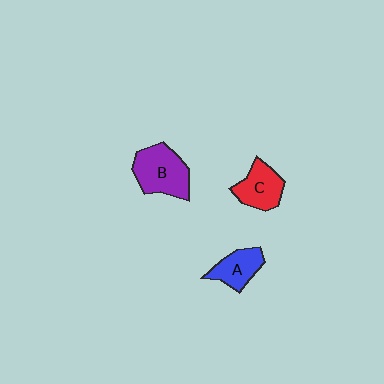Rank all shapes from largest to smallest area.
From largest to smallest: B (purple), C (red), A (blue).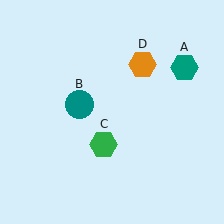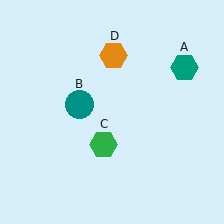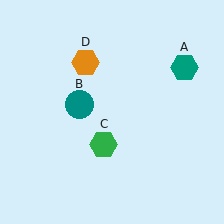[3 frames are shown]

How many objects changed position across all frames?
1 object changed position: orange hexagon (object D).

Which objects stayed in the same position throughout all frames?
Teal hexagon (object A) and teal circle (object B) and green hexagon (object C) remained stationary.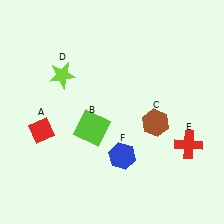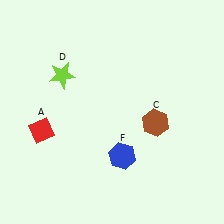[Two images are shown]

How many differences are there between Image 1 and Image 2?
There are 2 differences between the two images.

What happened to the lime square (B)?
The lime square (B) was removed in Image 2. It was in the bottom-left area of Image 1.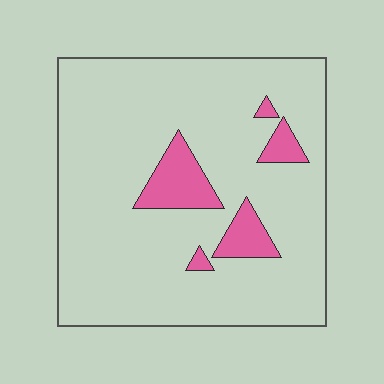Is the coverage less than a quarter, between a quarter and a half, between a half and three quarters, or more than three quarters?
Less than a quarter.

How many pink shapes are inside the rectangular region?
5.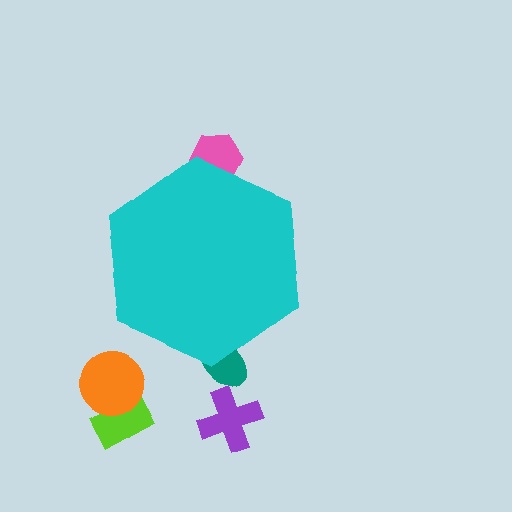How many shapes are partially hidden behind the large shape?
2 shapes are partially hidden.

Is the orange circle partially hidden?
No, the orange circle is fully visible.